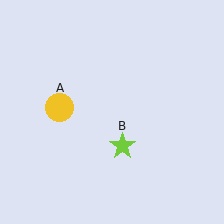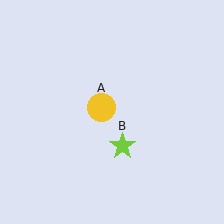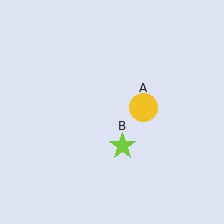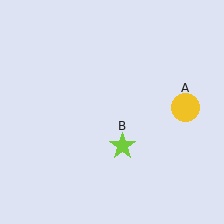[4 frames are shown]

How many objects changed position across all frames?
1 object changed position: yellow circle (object A).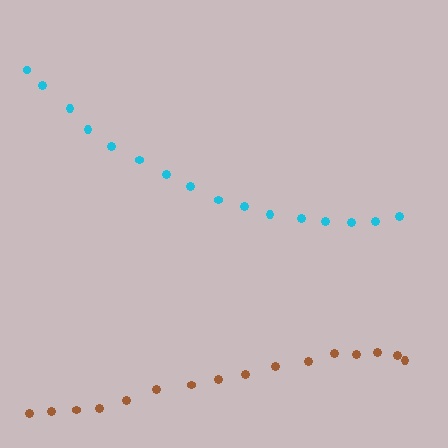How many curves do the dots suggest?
There are 2 distinct paths.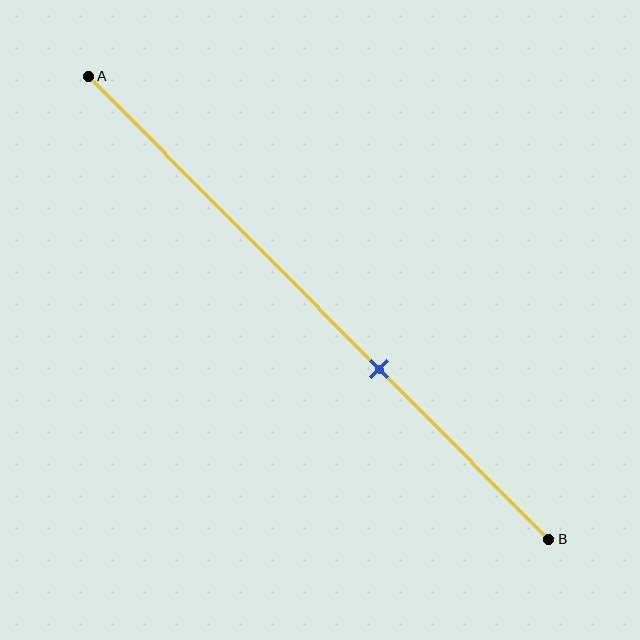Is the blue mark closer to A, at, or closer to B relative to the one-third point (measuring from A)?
The blue mark is closer to point B than the one-third point of segment AB.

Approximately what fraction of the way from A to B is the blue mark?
The blue mark is approximately 65% of the way from A to B.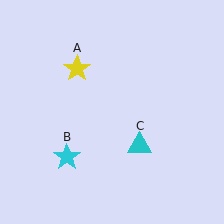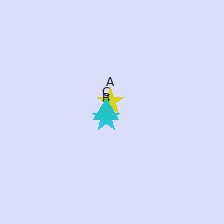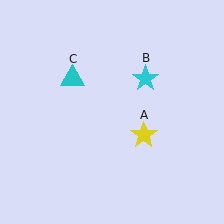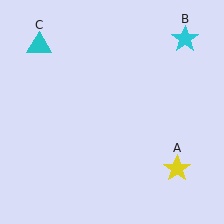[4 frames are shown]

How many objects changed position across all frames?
3 objects changed position: yellow star (object A), cyan star (object B), cyan triangle (object C).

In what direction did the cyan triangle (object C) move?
The cyan triangle (object C) moved up and to the left.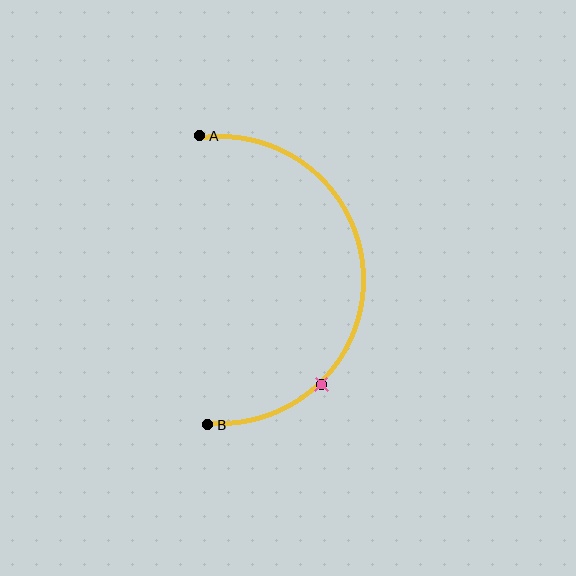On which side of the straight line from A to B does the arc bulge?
The arc bulges to the right of the straight line connecting A and B.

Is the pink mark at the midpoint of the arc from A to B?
No. The pink mark lies on the arc but is closer to endpoint B. The arc midpoint would be at the point on the curve equidistant along the arc from both A and B.